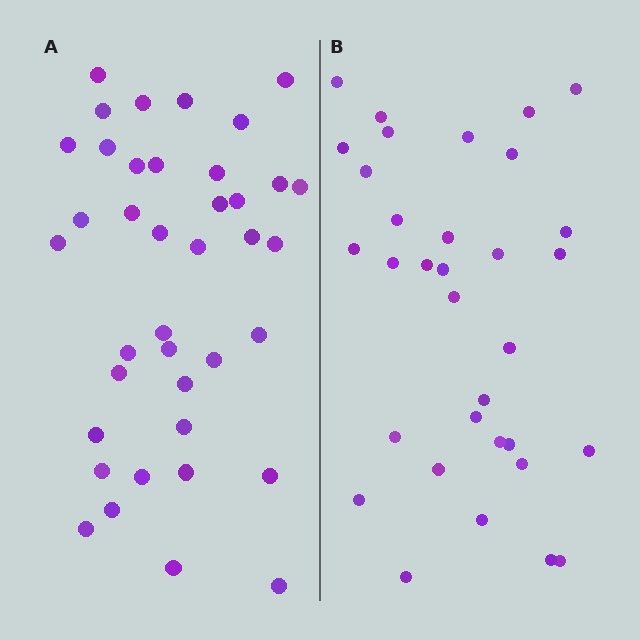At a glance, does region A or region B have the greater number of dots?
Region A (the left region) has more dots.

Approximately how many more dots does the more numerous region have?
Region A has about 6 more dots than region B.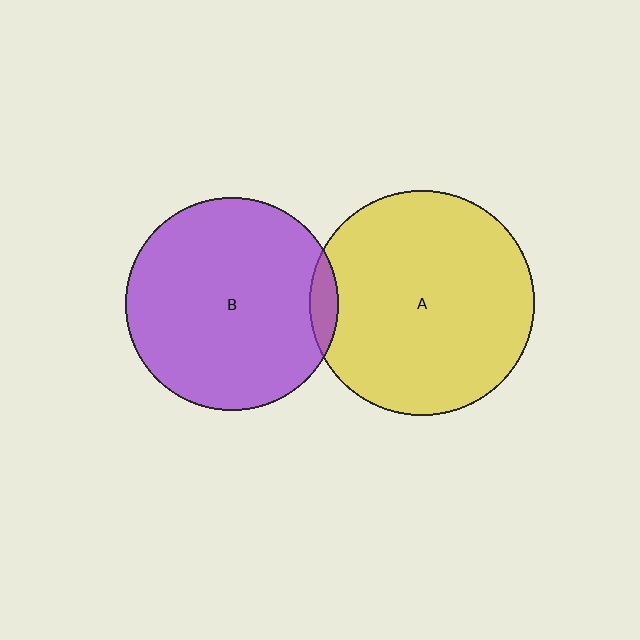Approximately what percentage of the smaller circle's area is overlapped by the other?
Approximately 5%.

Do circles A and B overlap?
Yes.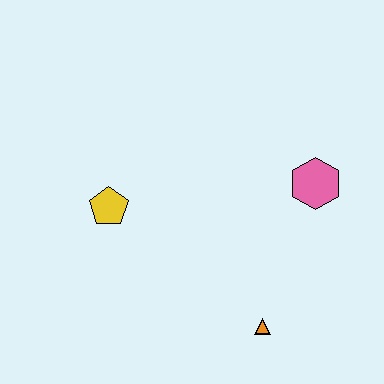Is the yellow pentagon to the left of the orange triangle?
Yes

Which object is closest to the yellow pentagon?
The orange triangle is closest to the yellow pentagon.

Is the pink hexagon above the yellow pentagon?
Yes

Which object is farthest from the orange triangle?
The yellow pentagon is farthest from the orange triangle.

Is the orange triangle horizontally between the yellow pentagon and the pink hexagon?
Yes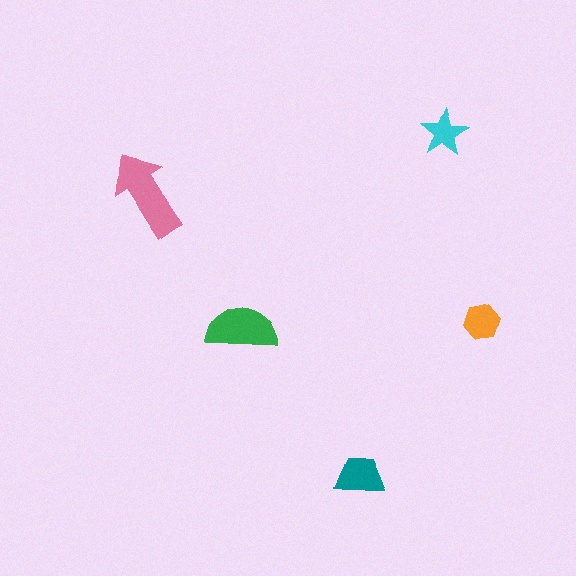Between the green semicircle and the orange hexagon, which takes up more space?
The green semicircle.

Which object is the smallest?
The cyan star.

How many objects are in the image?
There are 5 objects in the image.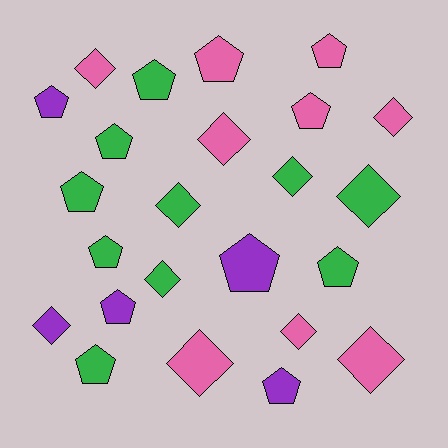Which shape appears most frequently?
Pentagon, with 13 objects.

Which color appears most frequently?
Green, with 10 objects.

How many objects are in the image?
There are 24 objects.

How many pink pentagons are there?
There are 3 pink pentagons.